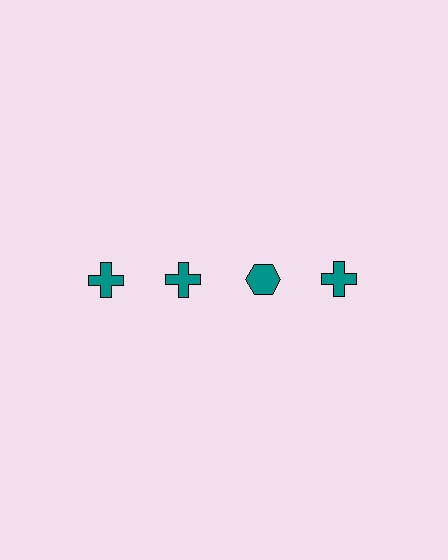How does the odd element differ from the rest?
It has a different shape: hexagon instead of cross.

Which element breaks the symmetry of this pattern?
The teal hexagon in the top row, center column breaks the symmetry. All other shapes are teal crosses.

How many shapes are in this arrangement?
There are 4 shapes arranged in a grid pattern.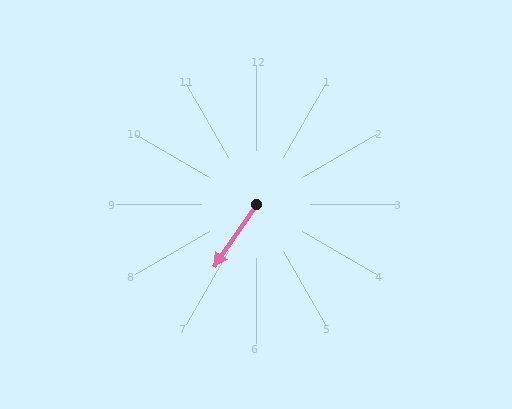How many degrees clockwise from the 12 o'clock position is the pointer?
Approximately 214 degrees.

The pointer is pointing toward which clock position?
Roughly 7 o'clock.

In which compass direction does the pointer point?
Southwest.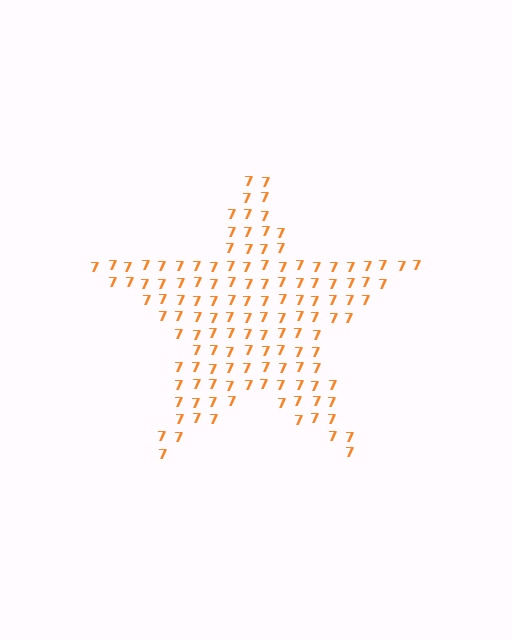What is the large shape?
The large shape is a star.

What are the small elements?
The small elements are digit 7's.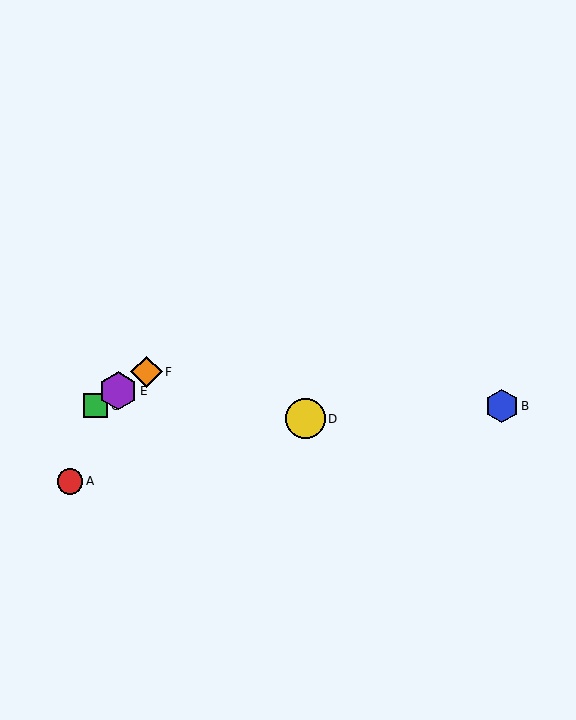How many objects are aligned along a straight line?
3 objects (C, E, F) are aligned along a straight line.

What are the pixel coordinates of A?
Object A is at (70, 481).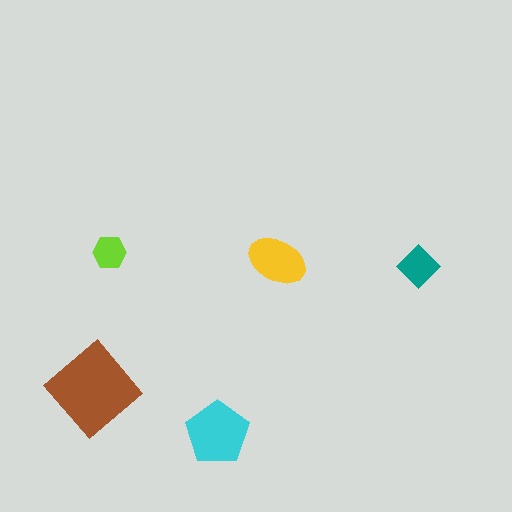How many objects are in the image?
There are 5 objects in the image.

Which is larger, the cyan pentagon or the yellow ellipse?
The cyan pentagon.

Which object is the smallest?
The lime hexagon.